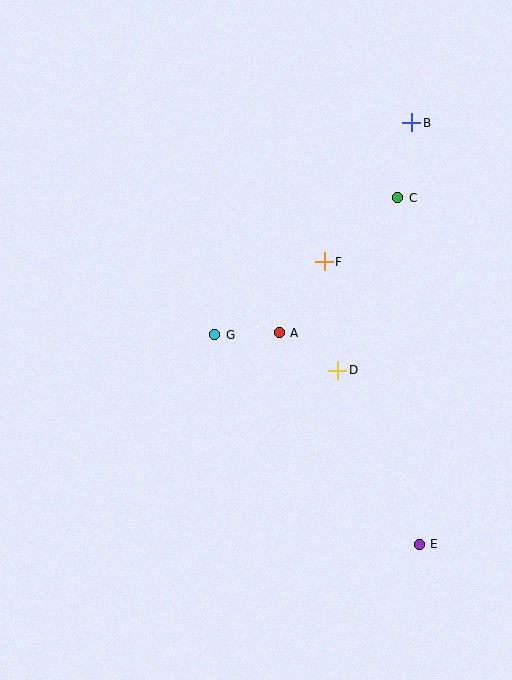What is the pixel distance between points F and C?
The distance between F and C is 97 pixels.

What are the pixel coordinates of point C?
Point C is at (398, 198).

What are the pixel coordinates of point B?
Point B is at (412, 123).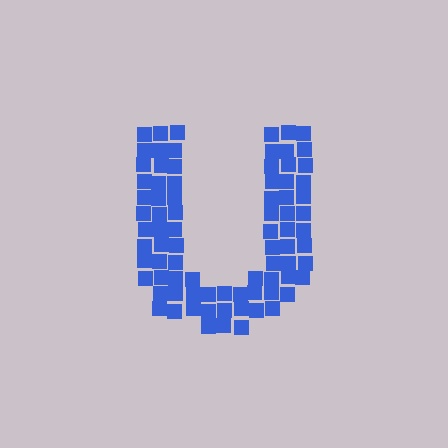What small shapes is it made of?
It is made of small squares.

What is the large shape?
The large shape is the letter U.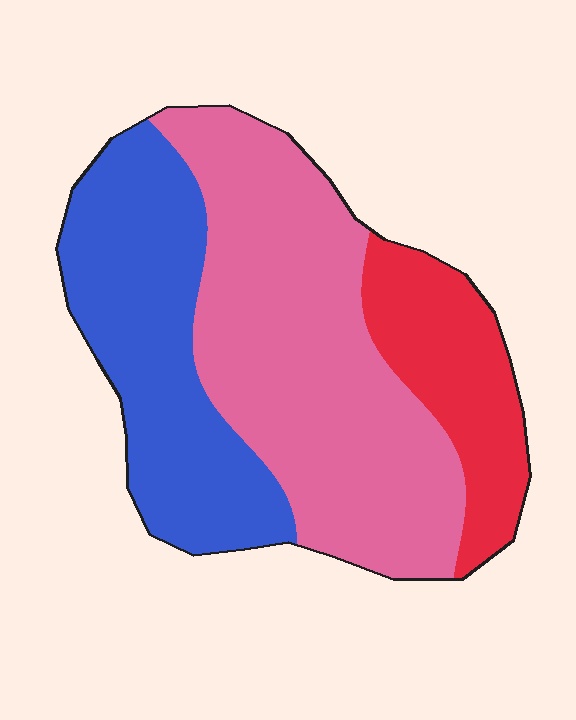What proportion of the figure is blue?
Blue covers 33% of the figure.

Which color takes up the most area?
Pink, at roughly 50%.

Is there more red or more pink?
Pink.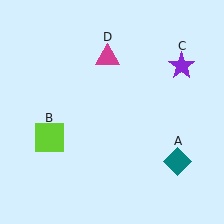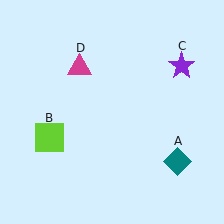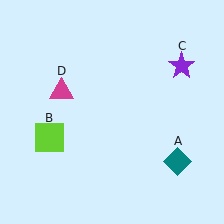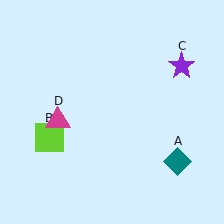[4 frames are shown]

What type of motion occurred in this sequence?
The magenta triangle (object D) rotated counterclockwise around the center of the scene.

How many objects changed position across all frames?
1 object changed position: magenta triangle (object D).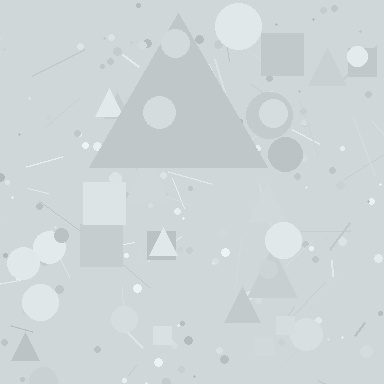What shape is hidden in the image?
A triangle is hidden in the image.